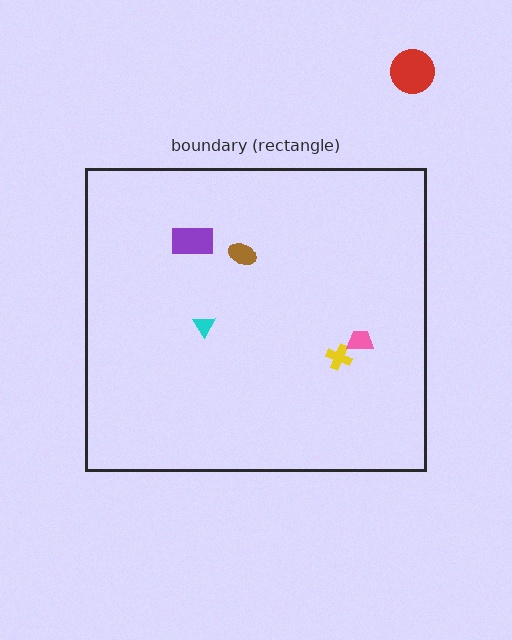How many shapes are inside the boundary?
5 inside, 1 outside.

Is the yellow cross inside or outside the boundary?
Inside.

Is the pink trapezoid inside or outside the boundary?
Inside.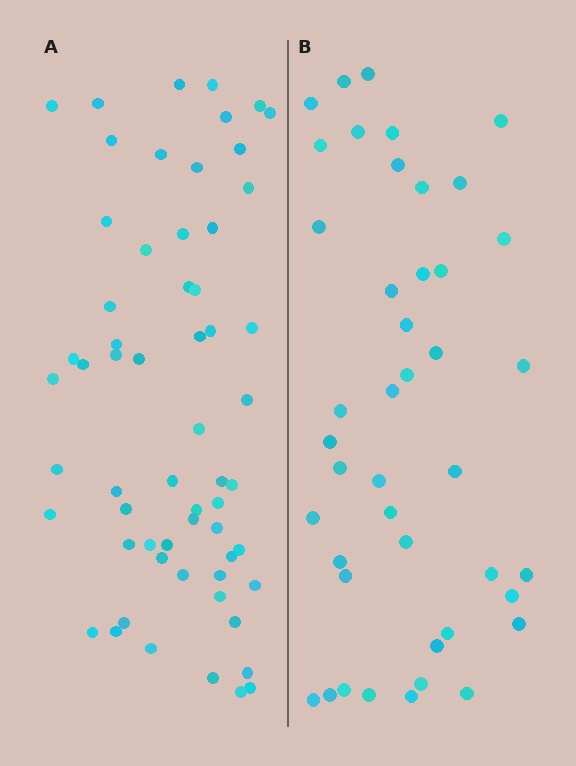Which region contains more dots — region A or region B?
Region A (the left region) has more dots.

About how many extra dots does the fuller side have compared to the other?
Region A has approximately 15 more dots than region B.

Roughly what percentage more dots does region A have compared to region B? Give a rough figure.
About 40% more.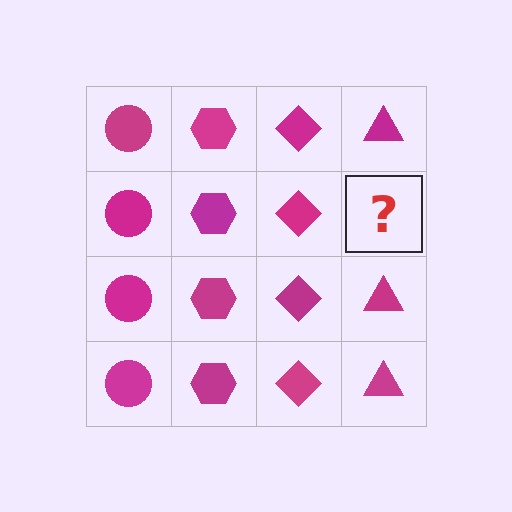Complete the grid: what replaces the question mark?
The question mark should be replaced with a magenta triangle.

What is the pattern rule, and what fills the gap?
The rule is that each column has a consistent shape. The gap should be filled with a magenta triangle.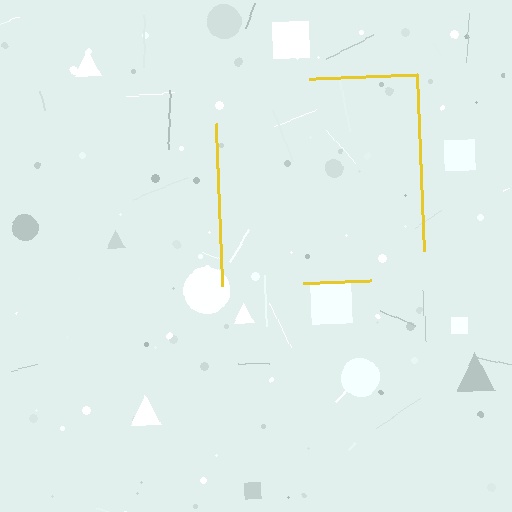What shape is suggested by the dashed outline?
The dashed outline suggests a square.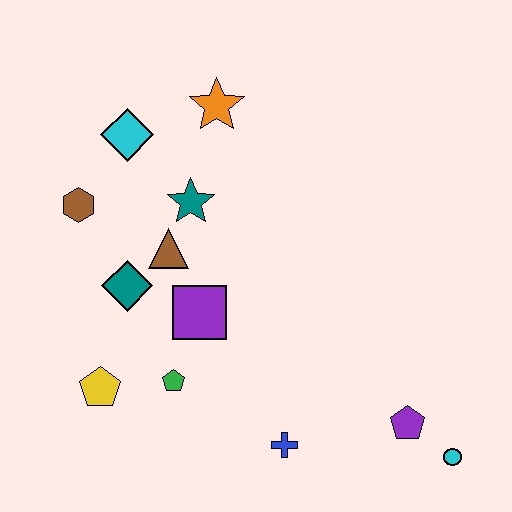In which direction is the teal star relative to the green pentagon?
The teal star is above the green pentagon.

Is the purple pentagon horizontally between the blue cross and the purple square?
No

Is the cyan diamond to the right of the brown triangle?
No